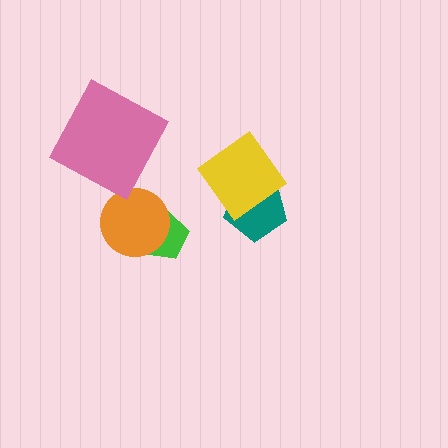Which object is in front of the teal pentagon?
The yellow diamond is in front of the teal pentagon.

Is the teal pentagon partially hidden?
Yes, it is partially covered by another shape.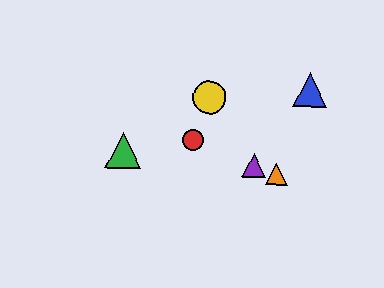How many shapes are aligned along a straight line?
3 shapes (the red circle, the purple triangle, the orange triangle) are aligned along a straight line.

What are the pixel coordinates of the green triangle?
The green triangle is at (123, 150).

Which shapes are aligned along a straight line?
The red circle, the purple triangle, the orange triangle are aligned along a straight line.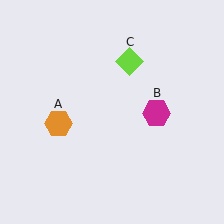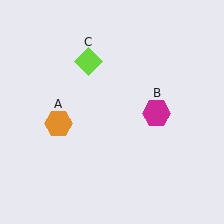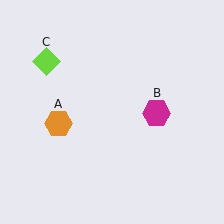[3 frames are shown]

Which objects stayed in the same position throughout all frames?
Orange hexagon (object A) and magenta hexagon (object B) remained stationary.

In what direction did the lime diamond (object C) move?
The lime diamond (object C) moved left.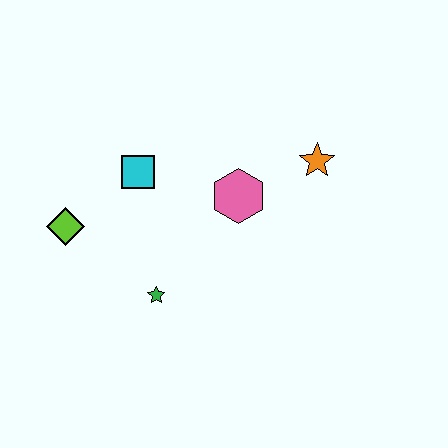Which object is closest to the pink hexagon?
The orange star is closest to the pink hexagon.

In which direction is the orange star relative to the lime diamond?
The orange star is to the right of the lime diamond.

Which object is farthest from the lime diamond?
The orange star is farthest from the lime diamond.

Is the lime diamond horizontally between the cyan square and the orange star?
No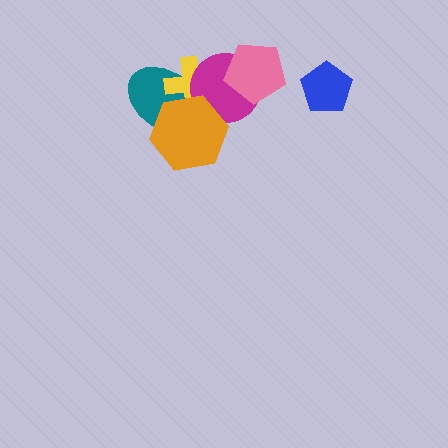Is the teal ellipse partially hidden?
Yes, it is partially covered by another shape.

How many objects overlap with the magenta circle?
4 objects overlap with the magenta circle.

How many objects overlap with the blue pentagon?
0 objects overlap with the blue pentagon.